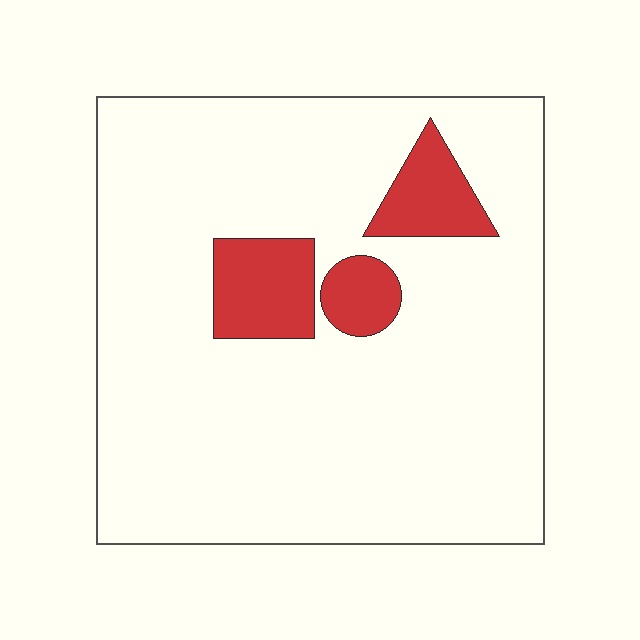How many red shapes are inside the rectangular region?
3.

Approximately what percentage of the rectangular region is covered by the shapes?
Approximately 10%.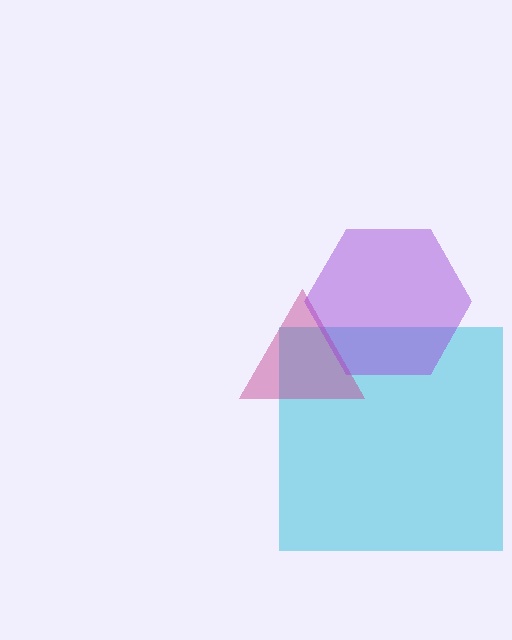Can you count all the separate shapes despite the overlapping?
Yes, there are 3 separate shapes.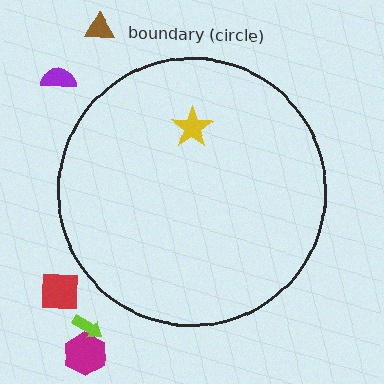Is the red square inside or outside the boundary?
Outside.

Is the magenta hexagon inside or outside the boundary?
Outside.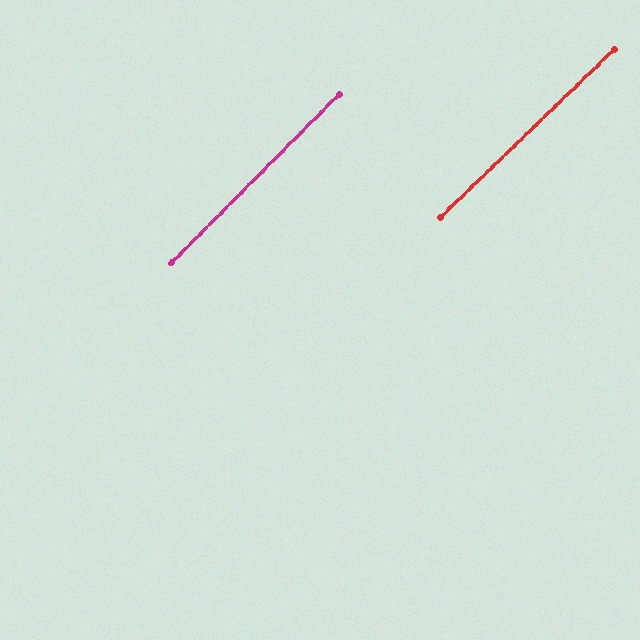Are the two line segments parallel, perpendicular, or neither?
Parallel — their directions differ by only 1.1°.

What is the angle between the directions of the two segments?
Approximately 1 degree.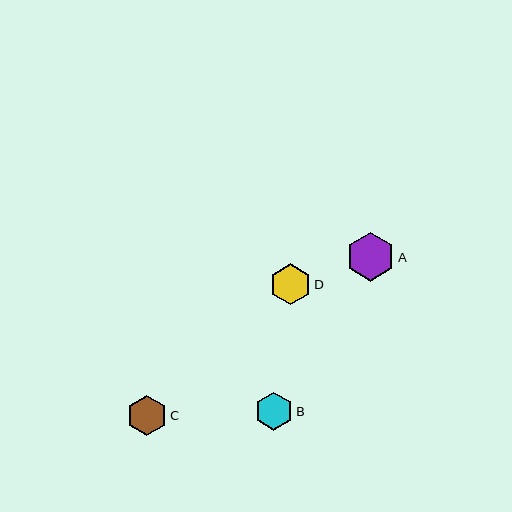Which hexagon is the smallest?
Hexagon B is the smallest with a size of approximately 38 pixels.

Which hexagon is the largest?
Hexagon A is the largest with a size of approximately 49 pixels.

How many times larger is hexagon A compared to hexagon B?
Hexagon A is approximately 1.3 times the size of hexagon B.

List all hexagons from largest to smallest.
From largest to smallest: A, D, C, B.